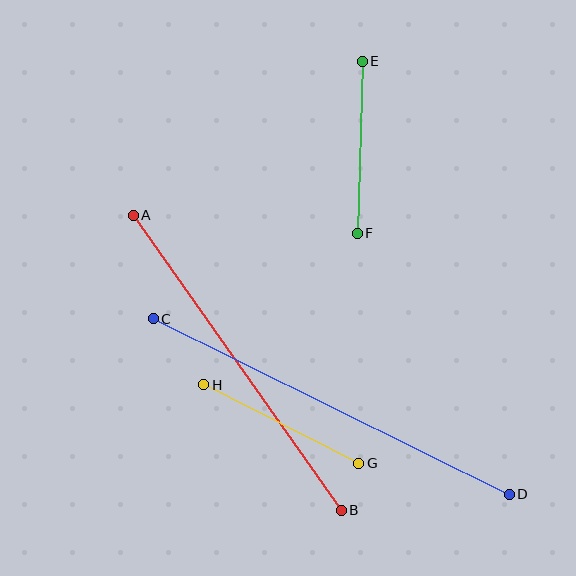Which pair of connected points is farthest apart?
Points C and D are farthest apart.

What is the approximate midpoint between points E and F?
The midpoint is at approximately (360, 147) pixels.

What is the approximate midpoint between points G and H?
The midpoint is at approximately (281, 424) pixels.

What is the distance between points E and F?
The distance is approximately 172 pixels.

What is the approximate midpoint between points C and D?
The midpoint is at approximately (331, 407) pixels.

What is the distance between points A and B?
The distance is approximately 361 pixels.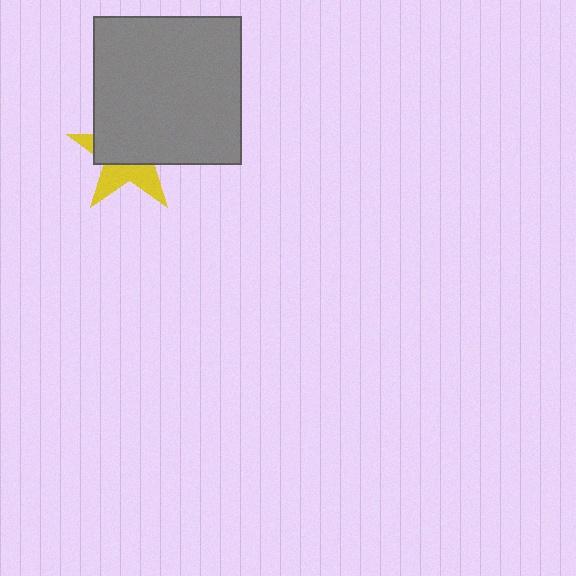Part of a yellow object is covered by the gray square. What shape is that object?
It is a star.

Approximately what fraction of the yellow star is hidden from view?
Roughly 61% of the yellow star is hidden behind the gray square.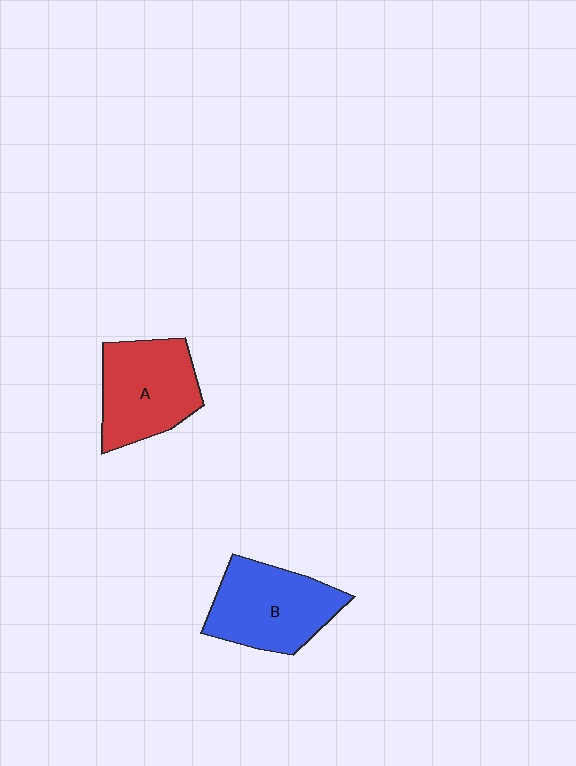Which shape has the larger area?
Shape B (blue).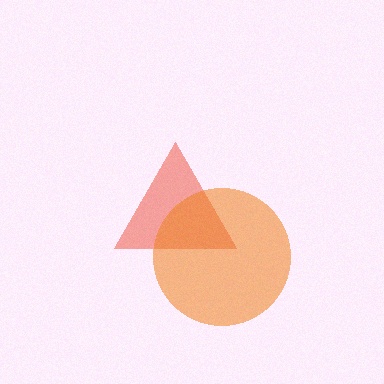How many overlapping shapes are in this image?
There are 2 overlapping shapes in the image.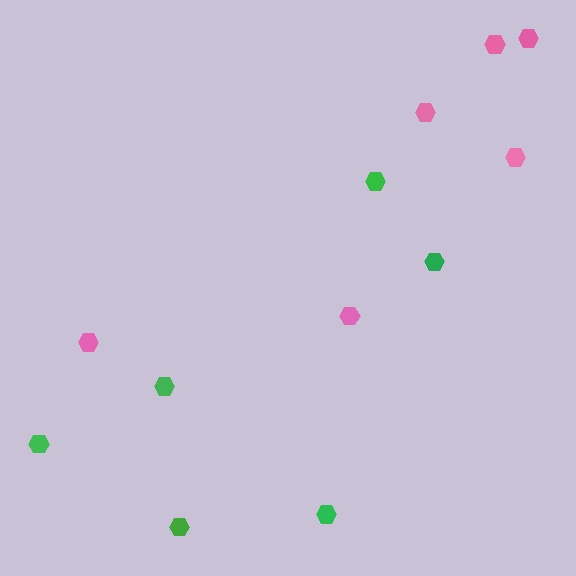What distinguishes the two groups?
There are 2 groups: one group of pink hexagons (6) and one group of green hexagons (6).